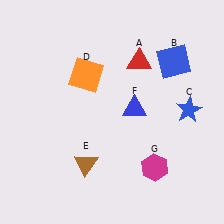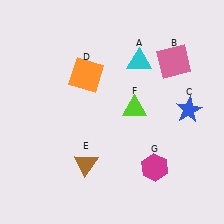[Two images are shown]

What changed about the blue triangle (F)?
In Image 1, F is blue. In Image 2, it changed to lime.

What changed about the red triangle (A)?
In Image 1, A is red. In Image 2, it changed to cyan.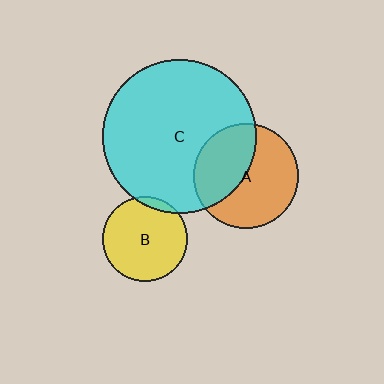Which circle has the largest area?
Circle C (cyan).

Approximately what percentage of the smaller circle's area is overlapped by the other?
Approximately 40%.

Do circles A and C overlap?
Yes.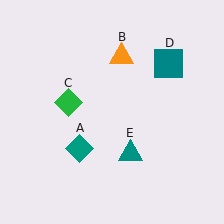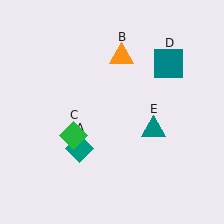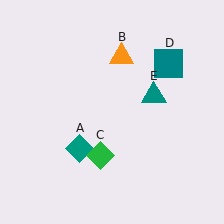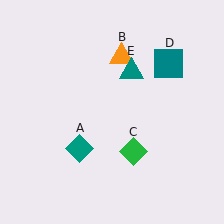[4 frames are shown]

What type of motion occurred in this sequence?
The green diamond (object C), teal triangle (object E) rotated counterclockwise around the center of the scene.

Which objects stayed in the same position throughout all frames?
Teal diamond (object A) and orange triangle (object B) and teal square (object D) remained stationary.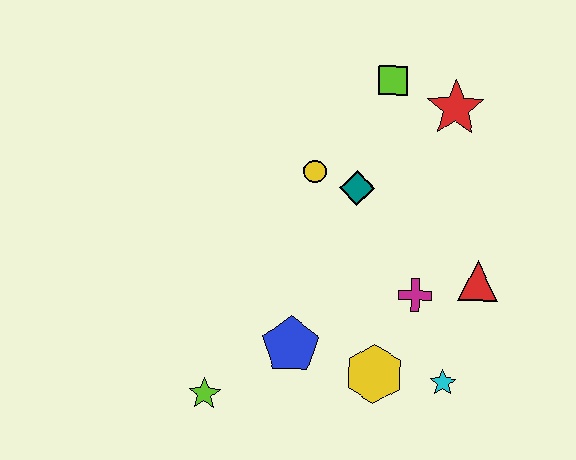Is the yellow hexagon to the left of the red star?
Yes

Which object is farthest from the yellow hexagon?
The lime square is farthest from the yellow hexagon.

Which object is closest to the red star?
The lime square is closest to the red star.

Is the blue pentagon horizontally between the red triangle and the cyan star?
No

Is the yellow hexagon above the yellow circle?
No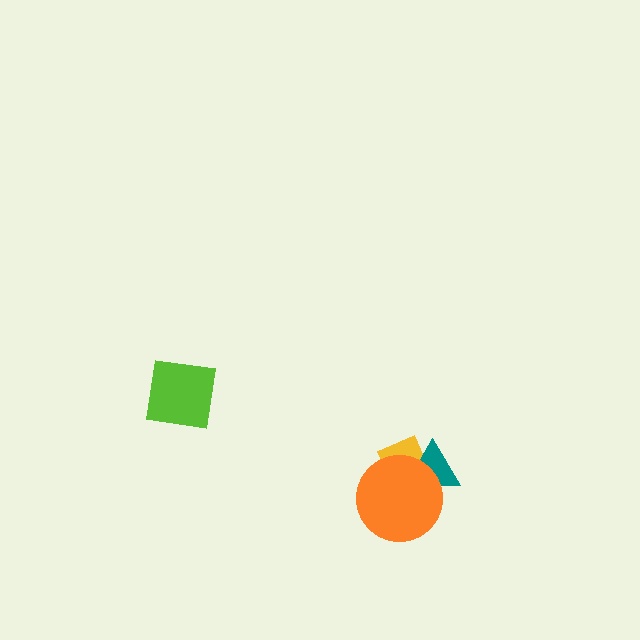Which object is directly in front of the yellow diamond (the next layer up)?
The teal triangle is directly in front of the yellow diamond.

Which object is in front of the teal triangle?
The orange circle is in front of the teal triangle.